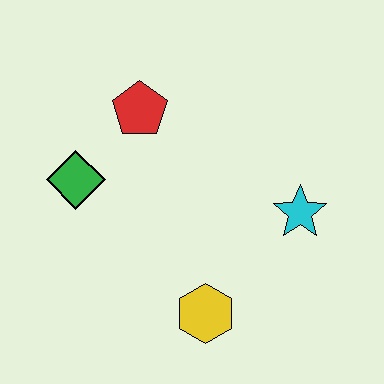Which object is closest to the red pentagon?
The green diamond is closest to the red pentagon.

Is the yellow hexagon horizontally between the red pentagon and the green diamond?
No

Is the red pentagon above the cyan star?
Yes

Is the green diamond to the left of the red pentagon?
Yes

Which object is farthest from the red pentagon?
The yellow hexagon is farthest from the red pentagon.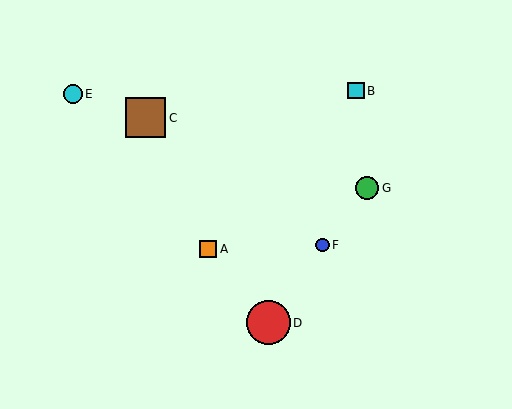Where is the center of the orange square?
The center of the orange square is at (208, 249).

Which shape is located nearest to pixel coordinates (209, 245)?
The orange square (labeled A) at (208, 249) is nearest to that location.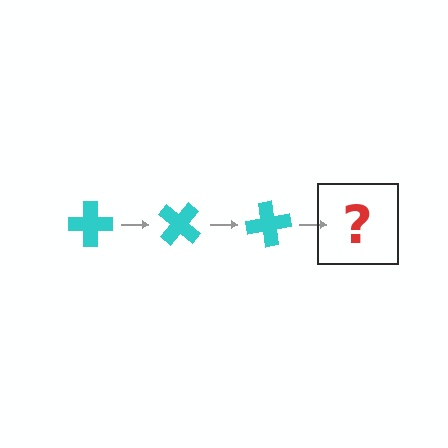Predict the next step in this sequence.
The next step is a cyan cross rotated 120 degrees.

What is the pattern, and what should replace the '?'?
The pattern is that the cross rotates 40 degrees each step. The '?' should be a cyan cross rotated 120 degrees.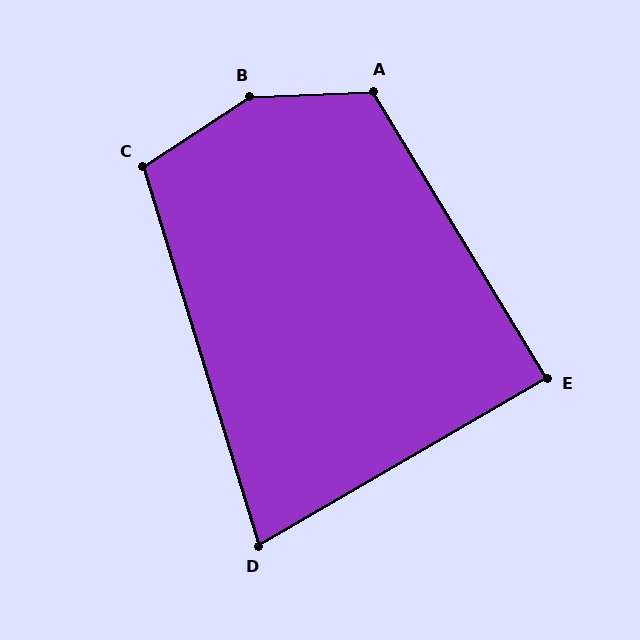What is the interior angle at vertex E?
Approximately 89 degrees (approximately right).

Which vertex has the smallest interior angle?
D, at approximately 77 degrees.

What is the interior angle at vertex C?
Approximately 106 degrees (obtuse).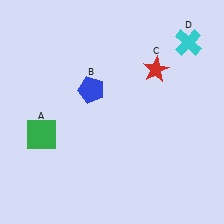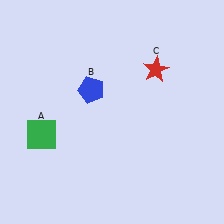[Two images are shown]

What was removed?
The cyan cross (D) was removed in Image 2.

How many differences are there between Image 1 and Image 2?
There is 1 difference between the two images.